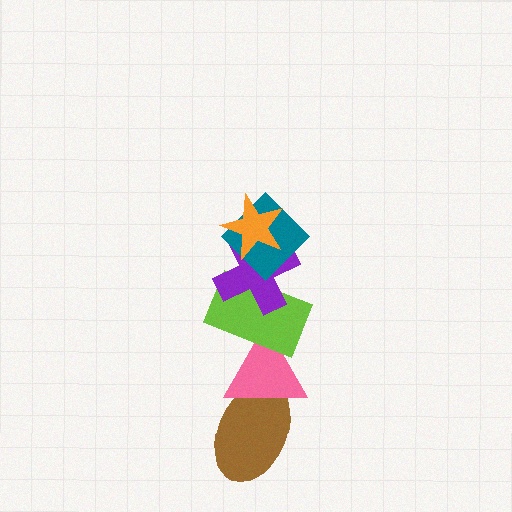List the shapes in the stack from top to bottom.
From top to bottom: the orange star, the teal diamond, the purple cross, the lime rectangle, the pink triangle, the brown ellipse.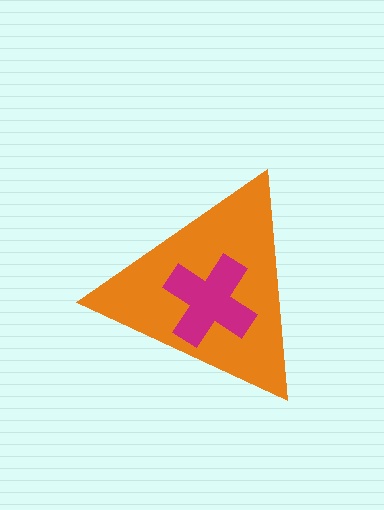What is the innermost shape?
The magenta cross.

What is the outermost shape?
The orange triangle.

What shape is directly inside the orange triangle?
The magenta cross.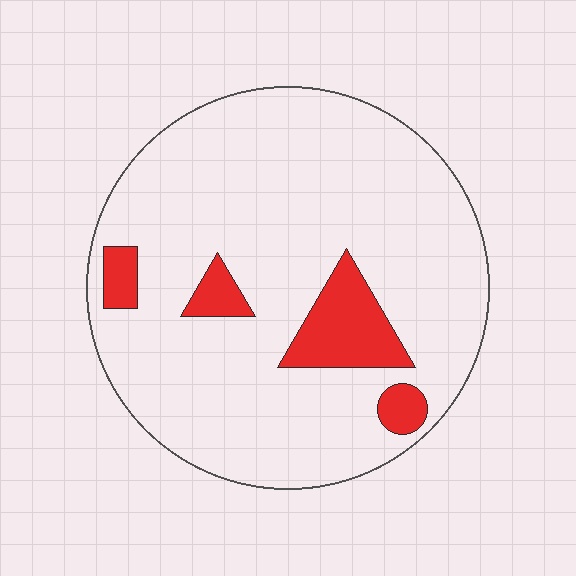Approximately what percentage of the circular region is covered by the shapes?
Approximately 10%.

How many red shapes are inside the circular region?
4.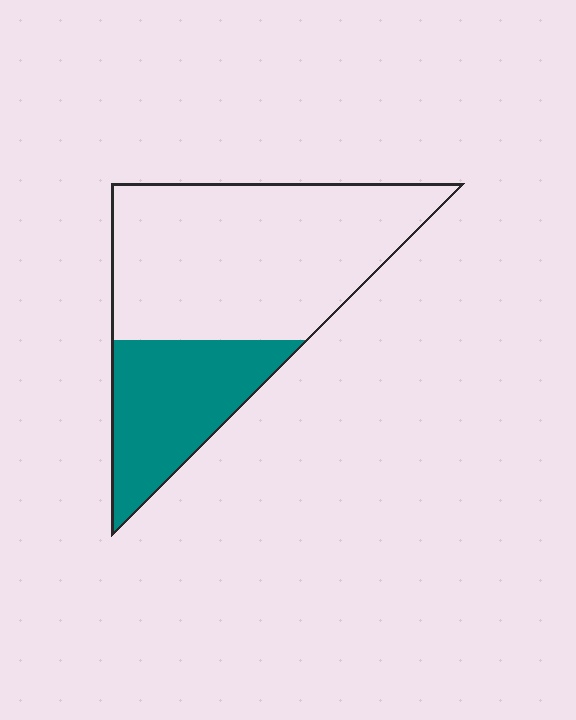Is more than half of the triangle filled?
No.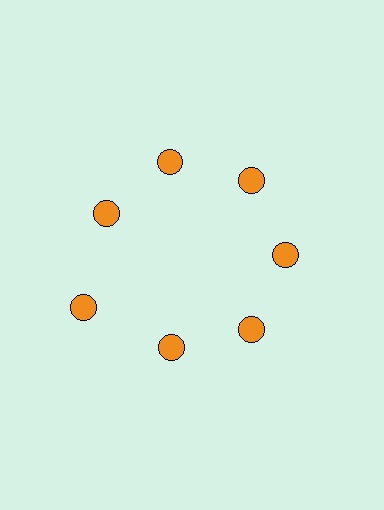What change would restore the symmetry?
The symmetry would be restored by moving it inward, back onto the ring so that all 7 circles sit at equal angles and equal distance from the center.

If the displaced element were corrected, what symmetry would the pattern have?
It would have 7-fold rotational symmetry — the pattern would map onto itself every 51 degrees.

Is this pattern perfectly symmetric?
No. The 7 orange circles are arranged in a ring, but one element near the 8 o'clock position is pushed outward from the center, breaking the 7-fold rotational symmetry.